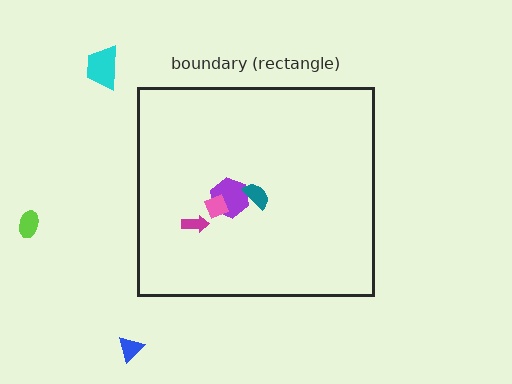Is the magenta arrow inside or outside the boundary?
Inside.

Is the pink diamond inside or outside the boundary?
Inside.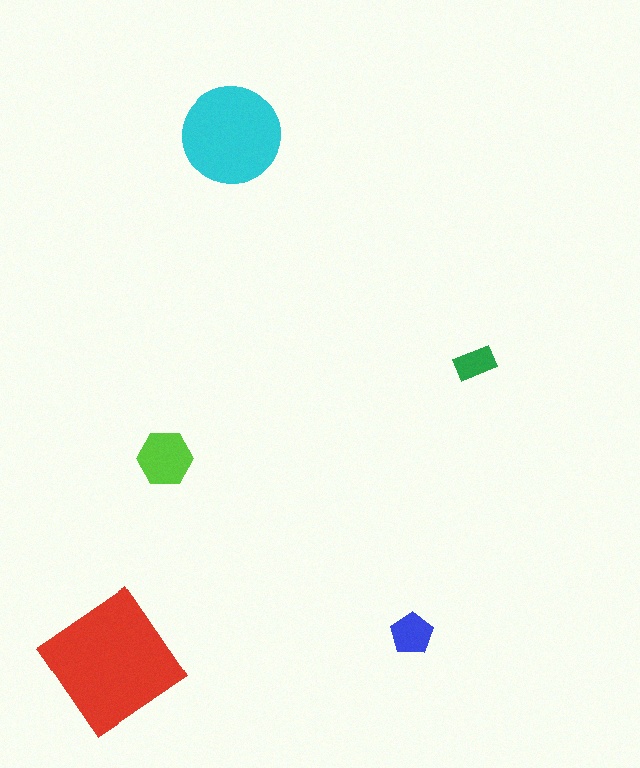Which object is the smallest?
The green rectangle.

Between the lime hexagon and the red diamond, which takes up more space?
The red diamond.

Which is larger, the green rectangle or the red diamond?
The red diamond.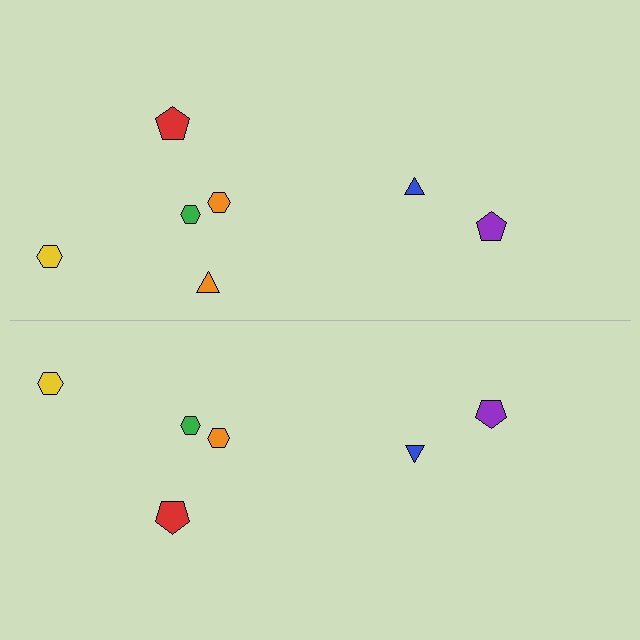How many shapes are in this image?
There are 13 shapes in this image.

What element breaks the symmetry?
A orange triangle is missing from the bottom side.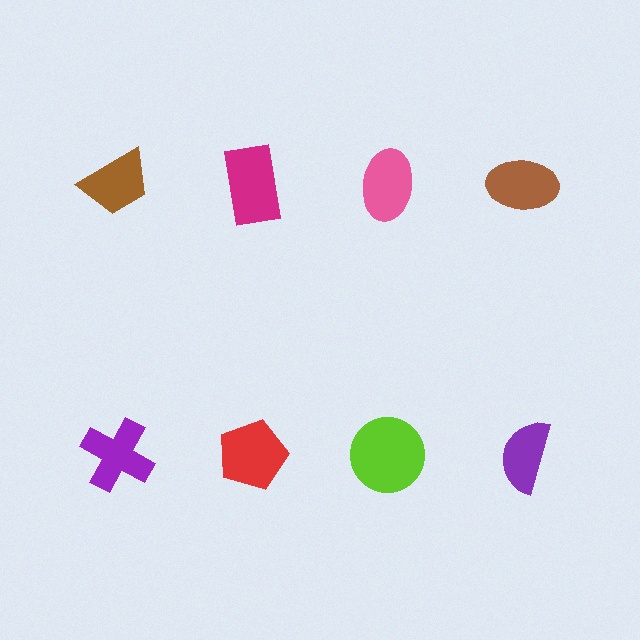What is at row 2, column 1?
A purple cross.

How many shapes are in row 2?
4 shapes.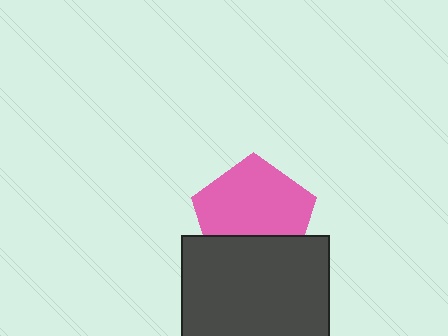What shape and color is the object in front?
The object in front is a dark gray square.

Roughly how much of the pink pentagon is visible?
Most of it is visible (roughly 69%).